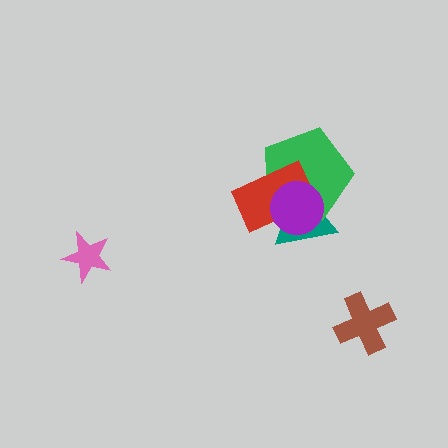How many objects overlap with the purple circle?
3 objects overlap with the purple circle.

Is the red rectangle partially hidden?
Yes, it is partially covered by another shape.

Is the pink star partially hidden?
No, no other shape covers it.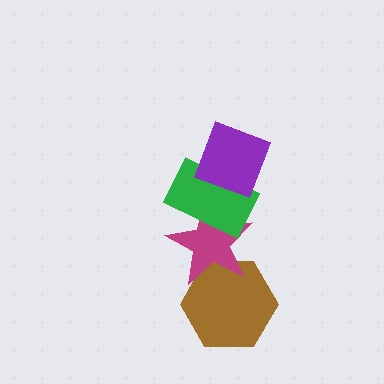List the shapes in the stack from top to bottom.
From top to bottom: the purple diamond, the green rectangle, the magenta star, the brown hexagon.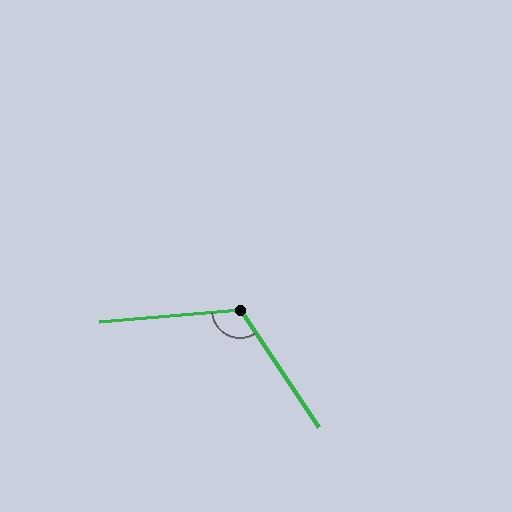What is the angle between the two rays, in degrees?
Approximately 119 degrees.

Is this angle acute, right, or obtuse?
It is obtuse.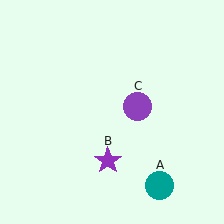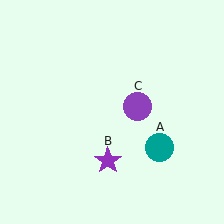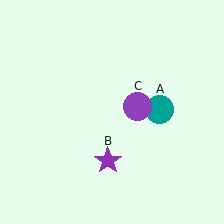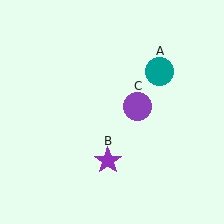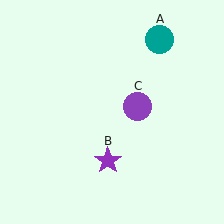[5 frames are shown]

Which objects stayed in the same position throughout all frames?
Purple star (object B) and purple circle (object C) remained stationary.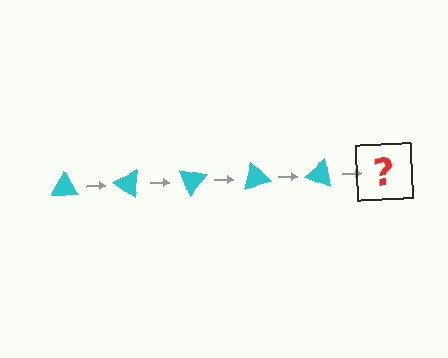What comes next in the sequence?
The next element should be a cyan triangle rotated 175 degrees.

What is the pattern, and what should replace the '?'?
The pattern is that the triangle rotates 35 degrees each step. The '?' should be a cyan triangle rotated 175 degrees.